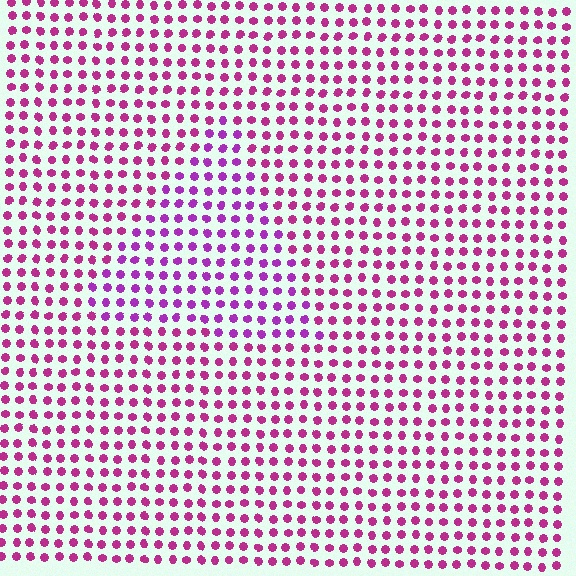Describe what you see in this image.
The image is filled with small magenta elements in a uniform arrangement. A triangle-shaped region is visible where the elements are tinted to a slightly different hue, forming a subtle color boundary.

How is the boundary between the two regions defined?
The boundary is defined purely by a slight shift in hue (about 27 degrees). Spacing, size, and orientation are identical on both sides.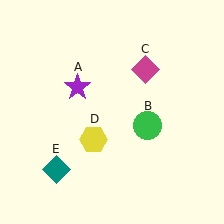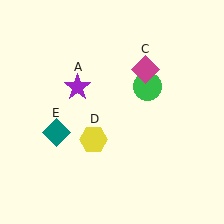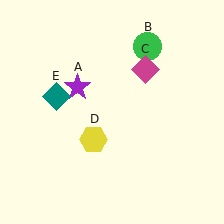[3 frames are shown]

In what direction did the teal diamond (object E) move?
The teal diamond (object E) moved up.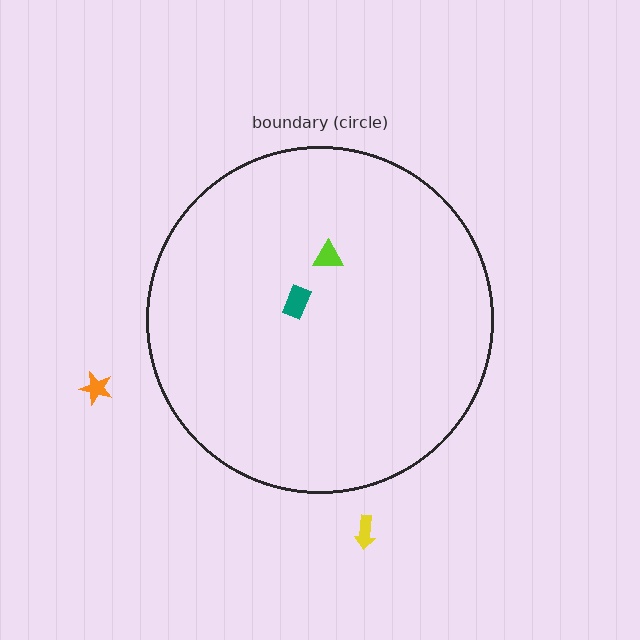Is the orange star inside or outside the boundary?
Outside.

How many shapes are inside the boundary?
2 inside, 2 outside.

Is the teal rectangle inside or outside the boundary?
Inside.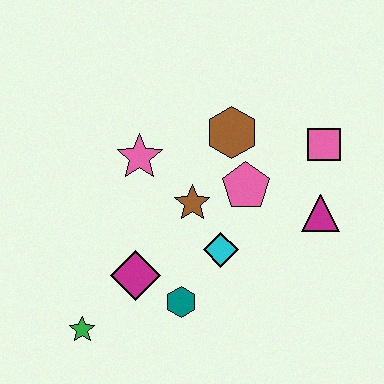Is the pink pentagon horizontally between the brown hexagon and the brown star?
No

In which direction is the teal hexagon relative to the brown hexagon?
The teal hexagon is below the brown hexagon.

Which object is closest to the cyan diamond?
The brown star is closest to the cyan diamond.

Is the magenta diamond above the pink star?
No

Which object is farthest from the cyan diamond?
The green star is farthest from the cyan diamond.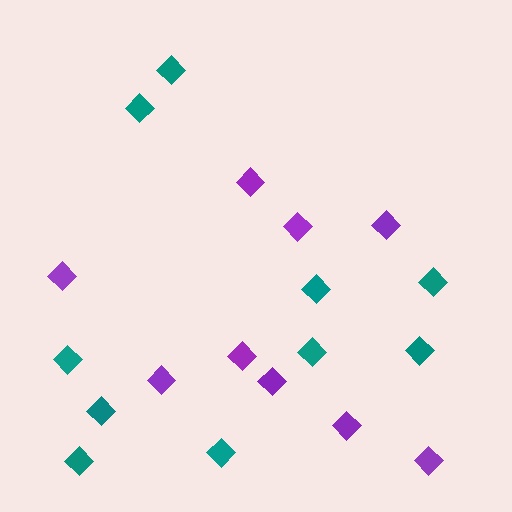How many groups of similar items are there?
There are 2 groups: one group of teal diamonds (10) and one group of purple diamonds (9).